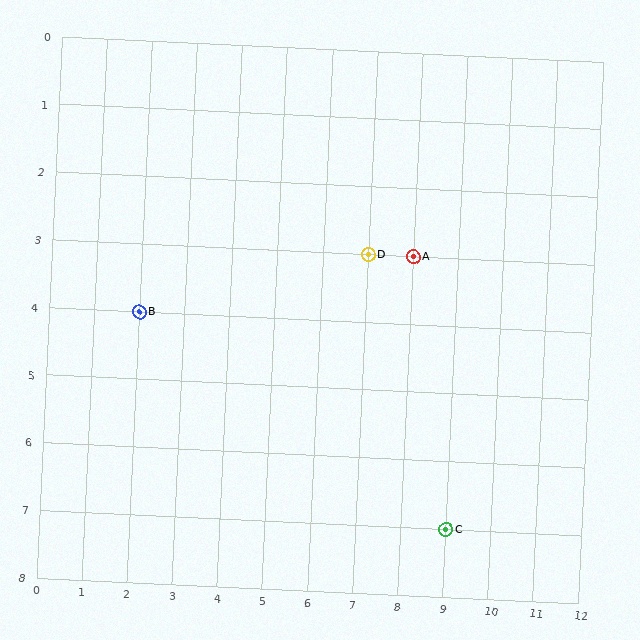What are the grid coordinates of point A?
Point A is at grid coordinates (8, 3).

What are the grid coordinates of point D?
Point D is at grid coordinates (7, 3).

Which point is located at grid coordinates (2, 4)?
Point B is at (2, 4).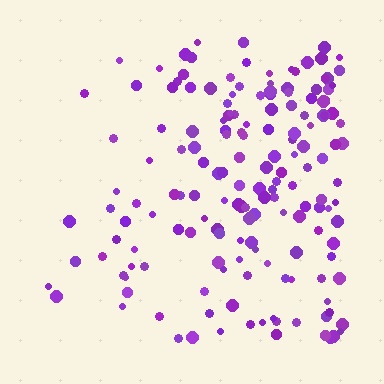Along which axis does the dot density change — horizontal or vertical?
Horizontal.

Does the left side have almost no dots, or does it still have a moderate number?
Still a moderate number, just noticeably fewer than the right.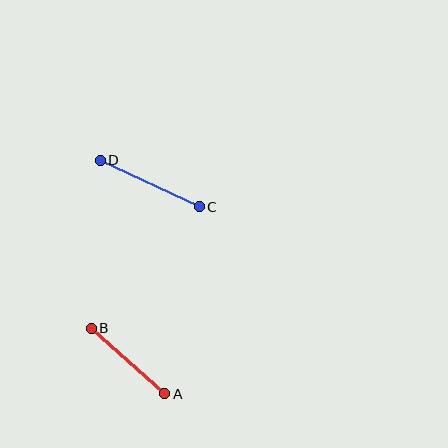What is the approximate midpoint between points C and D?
The midpoint is at approximately (150, 184) pixels.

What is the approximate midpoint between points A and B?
The midpoint is at approximately (128, 361) pixels.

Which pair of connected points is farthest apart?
Points C and D are farthest apart.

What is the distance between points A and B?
The distance is approximately 98 pixels.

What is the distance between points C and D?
The distance is approximately 109 pixels.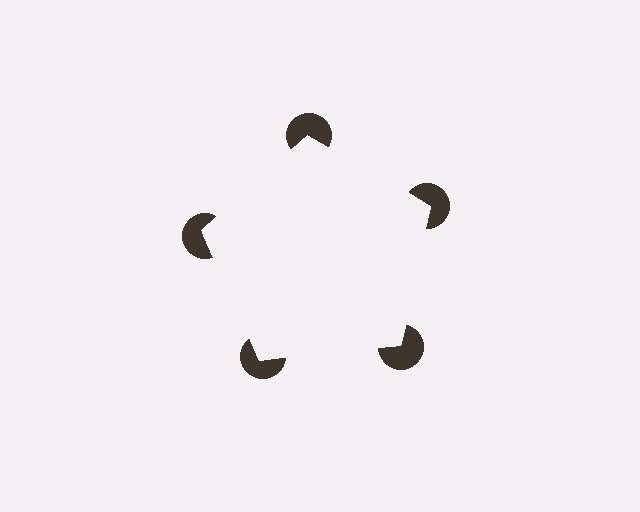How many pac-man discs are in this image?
There are 5 — one at each vertex of the illusory pentagon.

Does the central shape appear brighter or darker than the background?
It typically appears slightly brighter than the background, even though no actual brightness change is drawn.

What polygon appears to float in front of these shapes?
An illusory pentagon — its edges are inferred from the aligned wedge cuts in the pac-man discs, not physically drawn.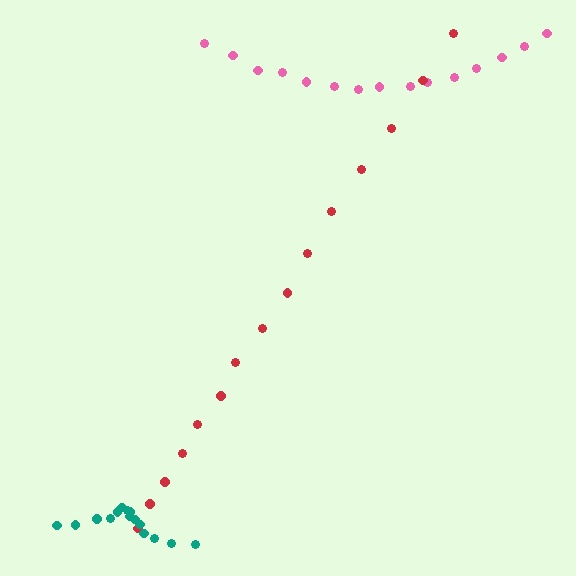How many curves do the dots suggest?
There are 3 distinct paths.